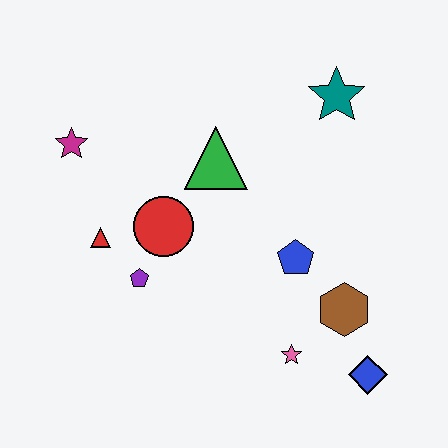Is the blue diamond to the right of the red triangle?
Yes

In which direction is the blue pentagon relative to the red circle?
The blue pentagon is to the right of the red circle.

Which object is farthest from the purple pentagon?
The teal star is farthest from the purple pentagon.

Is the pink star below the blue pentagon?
Yes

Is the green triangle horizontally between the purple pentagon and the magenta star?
No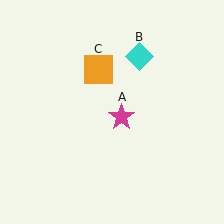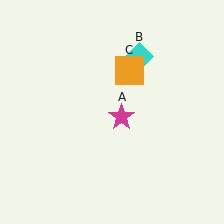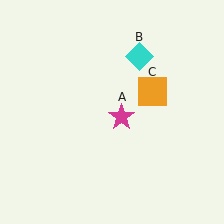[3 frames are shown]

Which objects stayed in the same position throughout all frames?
Magenta star (object A) and cyan diamond (object B) remained stationary.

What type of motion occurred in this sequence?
The orange square (object C) rotated clockwise around the center of the scene.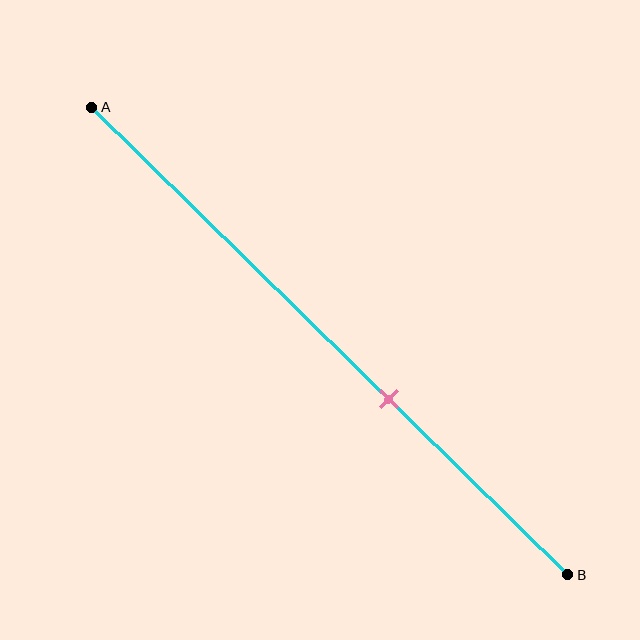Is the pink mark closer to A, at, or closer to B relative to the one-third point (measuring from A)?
The pink mark is closer to point B than the one-third point of segment AB.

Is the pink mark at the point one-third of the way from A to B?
No, the mark is at about 60% from A, not at the 33% one-third point.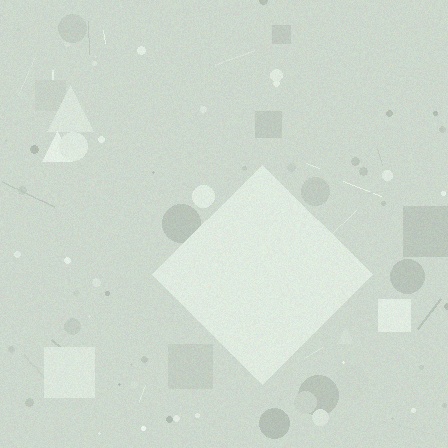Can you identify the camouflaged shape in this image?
The camouflaged shape is a diamond.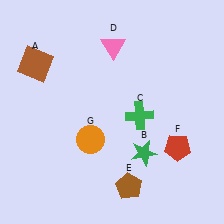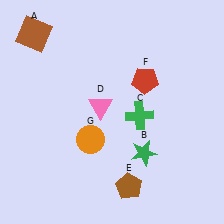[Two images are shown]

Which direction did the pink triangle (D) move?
The pink triangle (D) moved down.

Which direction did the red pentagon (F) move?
The red pentagon (F) moved up.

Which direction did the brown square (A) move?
The brown square (A) moved up.